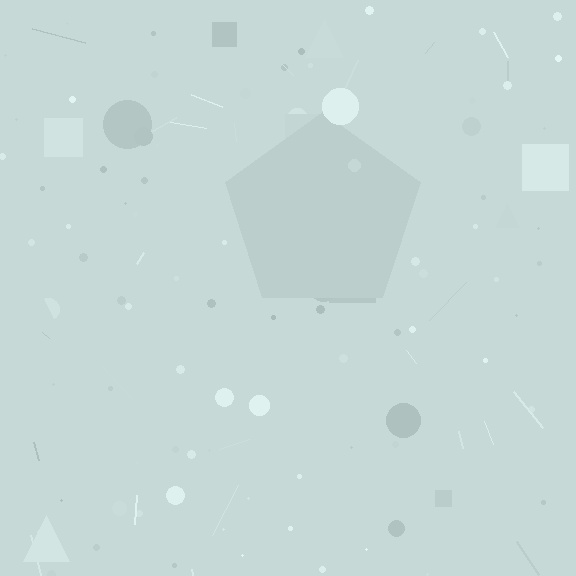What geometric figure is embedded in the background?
A pentagon is embedded in the background.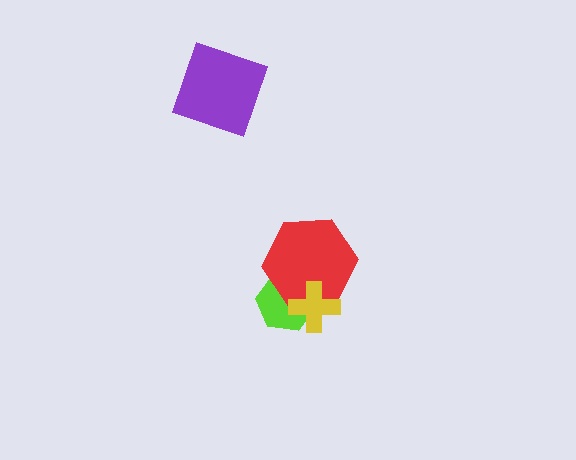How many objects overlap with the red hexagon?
2 objects overlap with the red hexagon.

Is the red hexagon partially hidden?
Yes, it is partially covered by another shape.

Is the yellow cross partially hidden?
No, no other shape covers it.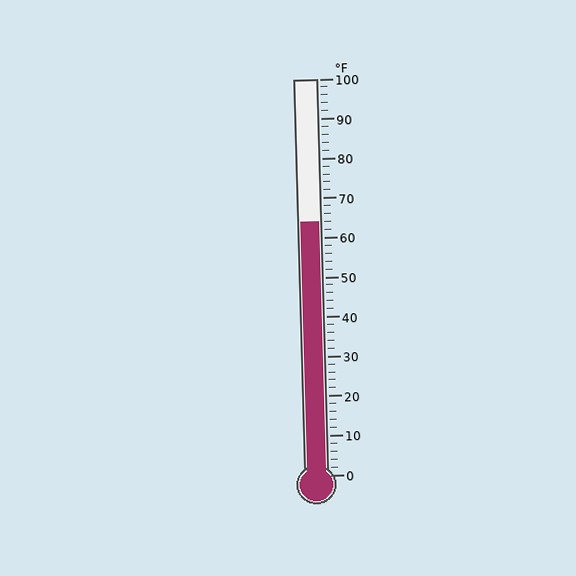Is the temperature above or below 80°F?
The temperature is below 80°F.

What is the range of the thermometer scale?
The thermometer scale ranges from 0°F to 100°F.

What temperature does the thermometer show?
The thermometer shows approximately 64°F.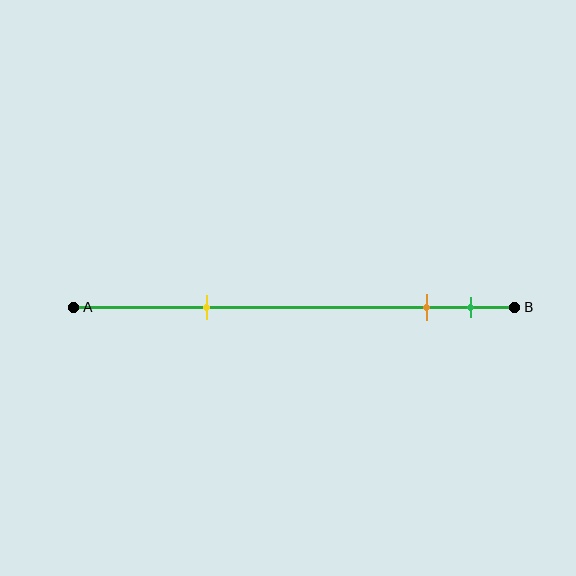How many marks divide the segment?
There are 3 marks dividing the segment.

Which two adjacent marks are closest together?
The orange and green marks are the closest adjacent pair.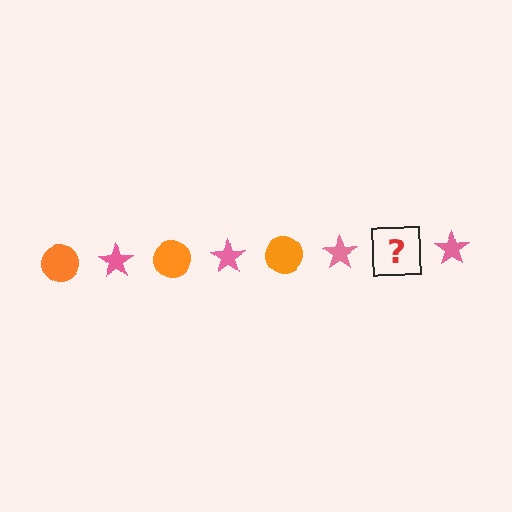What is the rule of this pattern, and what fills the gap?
The rule is that the pattern alternates between orange circle and pink star. The gap should be filled with an orange circle.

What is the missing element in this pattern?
The missing element is an orange circle.